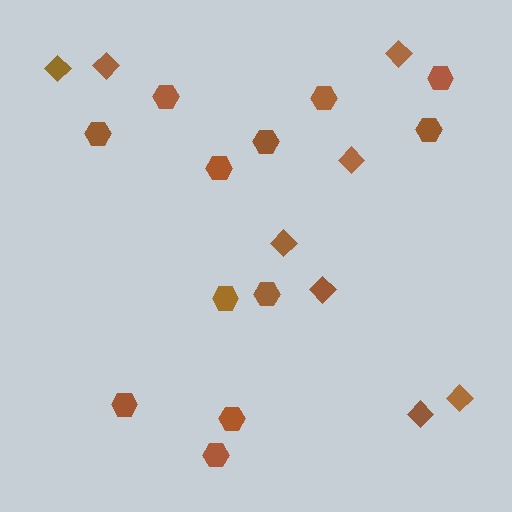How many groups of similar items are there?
There are 2 groups: one group of hexagons (12) and one group of diamonds (8).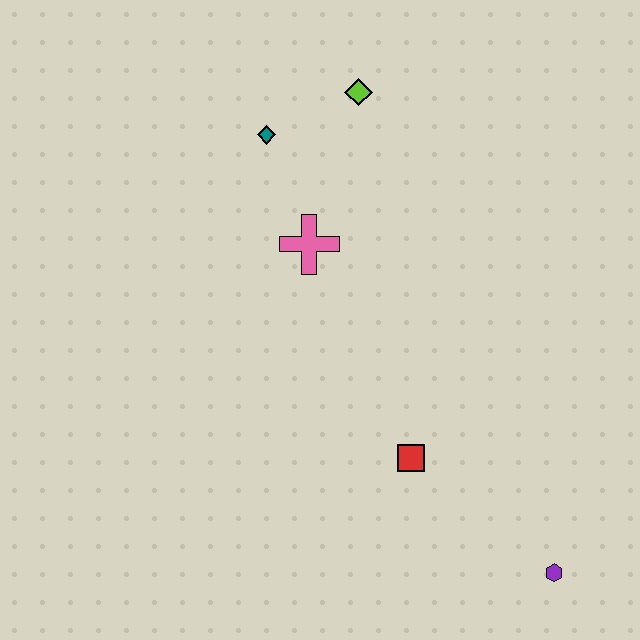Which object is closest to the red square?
The purple hexagon is closest to the red square.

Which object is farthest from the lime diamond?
The purple hexagon is farthest from the lime diamond.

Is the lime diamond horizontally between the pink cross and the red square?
Yes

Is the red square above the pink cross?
No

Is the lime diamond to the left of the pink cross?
No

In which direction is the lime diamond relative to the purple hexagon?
The lime diamond is above the purple hexagon.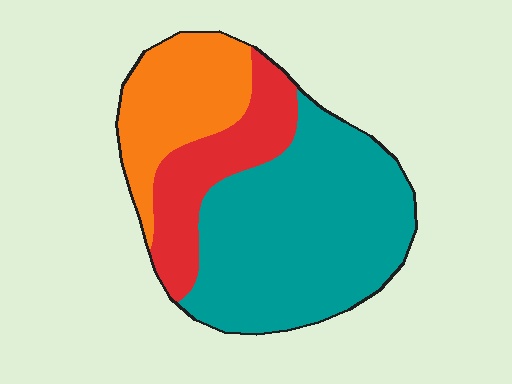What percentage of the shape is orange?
Orange covers around 25% of the shape.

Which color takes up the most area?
Teal, at roughly 55%.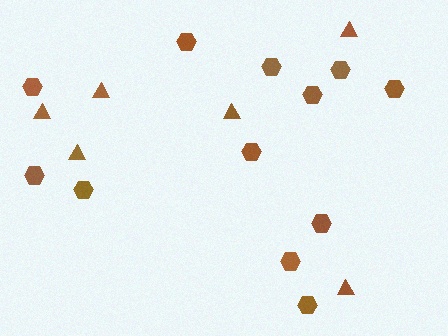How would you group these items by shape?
There are 2 groups: one group of triangles (6) and one group of hexagons (12).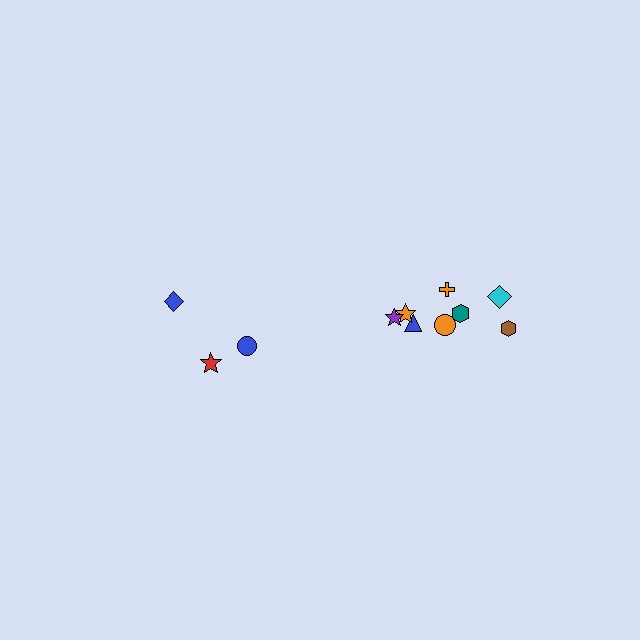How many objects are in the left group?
There are 3 objects.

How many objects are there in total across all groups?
There are 11 objects.